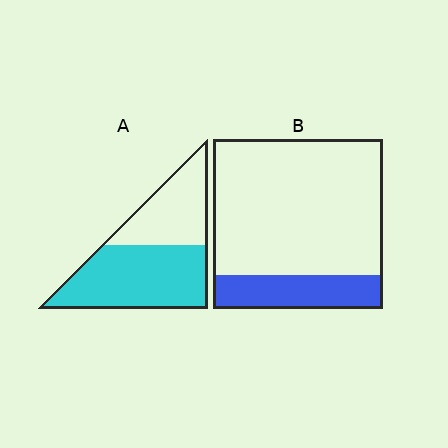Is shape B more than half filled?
No.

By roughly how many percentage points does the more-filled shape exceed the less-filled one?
By roughly 40 percentage points (A over B).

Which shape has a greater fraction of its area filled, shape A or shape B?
Shape A.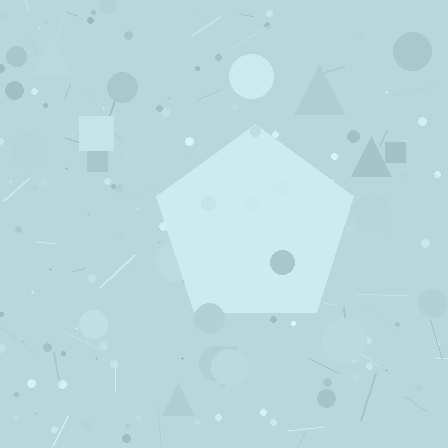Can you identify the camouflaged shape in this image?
The camouflaged shape is a pentagon.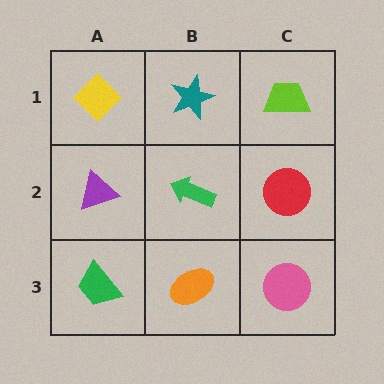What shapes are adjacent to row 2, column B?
A teal star (row 1, column B), an orange ellipse (row 3, column B), a purple triangle (row 2, column A), a red circle (row 2, column C).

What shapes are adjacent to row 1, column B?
A green arrow (row 2, column B), a yellow diamond (row 1, column A), a lime trapezoid (row 1, column C).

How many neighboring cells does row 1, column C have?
2.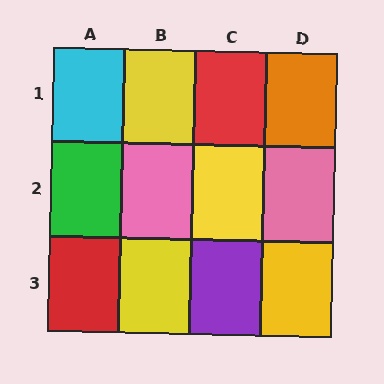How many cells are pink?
2 cells are pink.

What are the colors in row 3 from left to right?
Red, yellow, purple, yellow.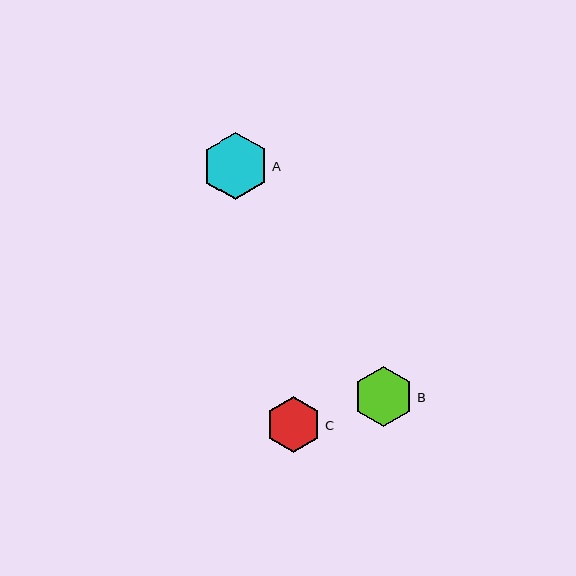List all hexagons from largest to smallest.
From largest to smallest: A, B, C.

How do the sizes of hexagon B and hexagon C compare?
Hexagon B and hexagon C are approximately the same size.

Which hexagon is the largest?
Hexagon A is the largest with a size of approximately 67 pixels.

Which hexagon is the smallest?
Hexagon C is the smallest with a size of approximately 56 pixels.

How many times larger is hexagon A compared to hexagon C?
Hexagon A is approximately 1.2 times the size of hexagon C.